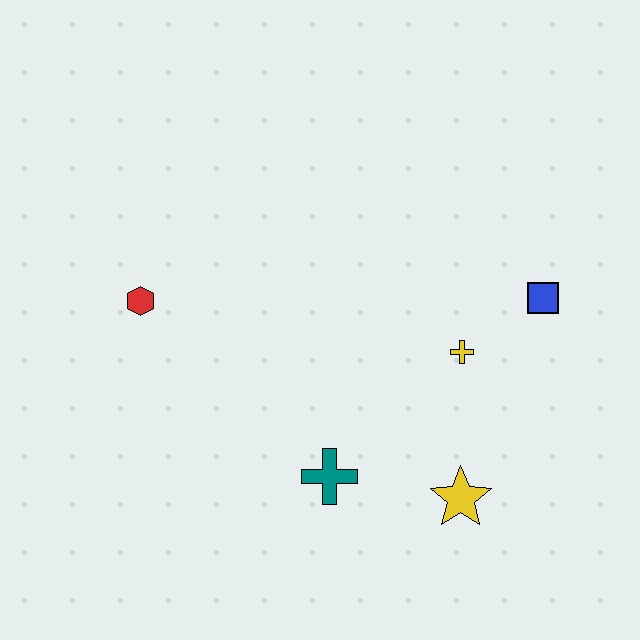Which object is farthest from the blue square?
The red hexagon is farthest from the blue square.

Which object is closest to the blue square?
The yellow cross is closest to the blue square.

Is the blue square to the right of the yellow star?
Yes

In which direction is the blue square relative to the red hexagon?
The blue square is to the right of the red hexagon.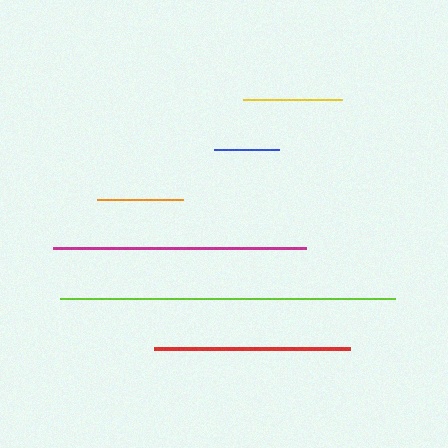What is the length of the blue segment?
The blue segment is approximately 65 pixels long.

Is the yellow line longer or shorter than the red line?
The red line is longer than the yellow line.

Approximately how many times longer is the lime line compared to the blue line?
The lime line is approximately 5.2 times the length of the blue line.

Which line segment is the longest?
The lime line is the longest at approximately 335 pixels.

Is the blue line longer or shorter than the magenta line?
The magenta line is longer than the blue line.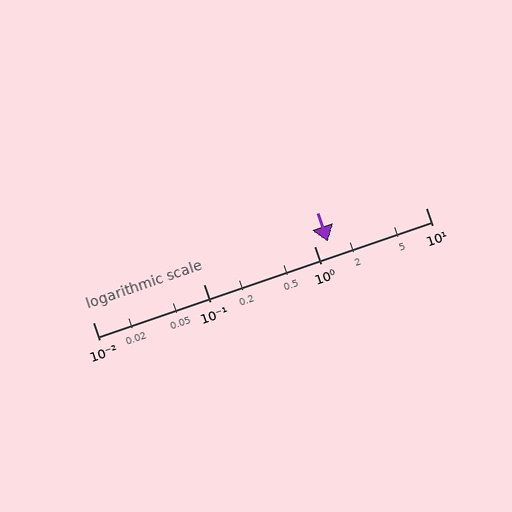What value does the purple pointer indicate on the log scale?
The pointer indicates approximately 1.3.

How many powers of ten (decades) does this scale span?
The scale spans 3 decades, from 0.01 to 10.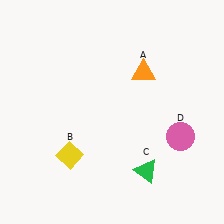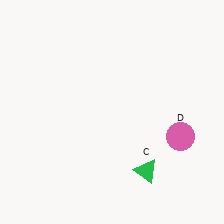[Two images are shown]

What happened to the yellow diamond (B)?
The yellow diamond (B) was removed in Image 2. It was in the bottom-left area of Image 1.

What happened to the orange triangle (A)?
The orange triangle (A) was removed in Image 2. It was in the top-right area of Image 1.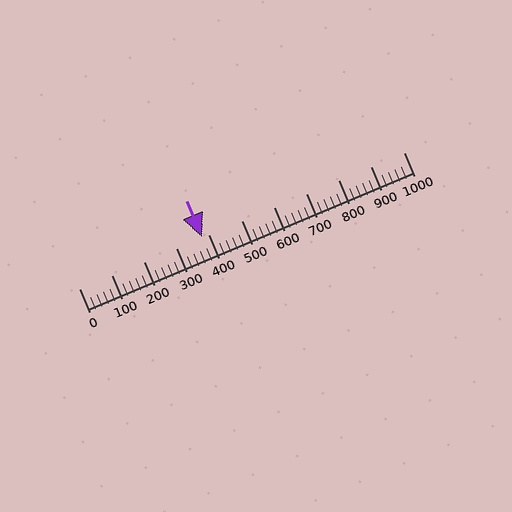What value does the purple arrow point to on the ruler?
The purple arrow points to approximately 380.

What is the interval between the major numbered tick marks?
The major tick marks are spaced 100 units apart.